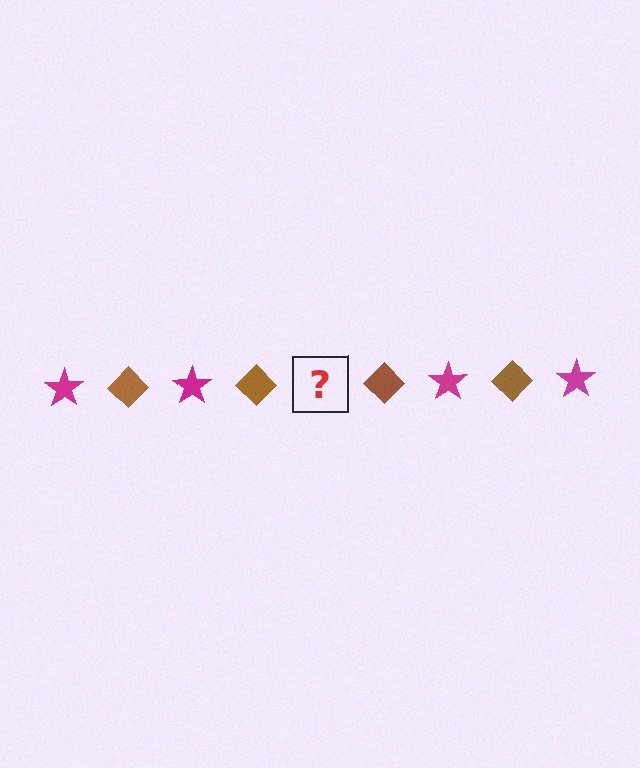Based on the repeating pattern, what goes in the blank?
The blank should be a magenta star.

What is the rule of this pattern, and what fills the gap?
The rule is that the pattern alternates between magenta star and brown diamond. The gap should be filled with a magenta star.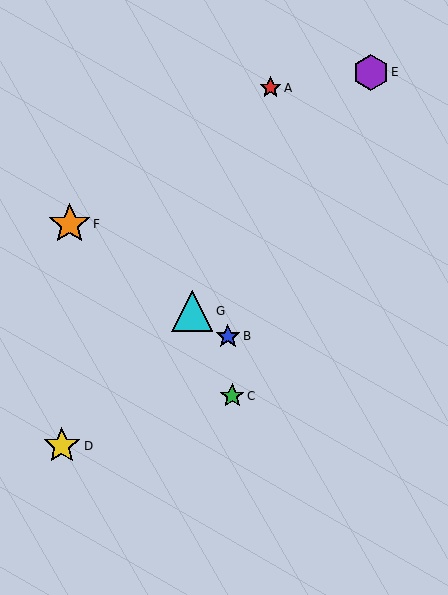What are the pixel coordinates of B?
Object B is at (228, 337).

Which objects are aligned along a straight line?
Objects B, F, G are aligned along a straight line.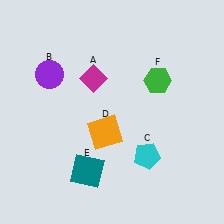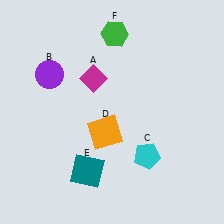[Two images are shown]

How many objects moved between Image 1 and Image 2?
1 object moved between the two images.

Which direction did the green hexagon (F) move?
The green hexagon (F) moved up.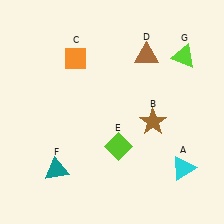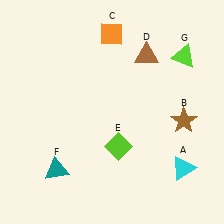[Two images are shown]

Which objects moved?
The objects that moved are: the brown star (B), the orange diamond (C).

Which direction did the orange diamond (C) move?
The orange diamond (C) moved right.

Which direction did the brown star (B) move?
The brown star (B) moved right.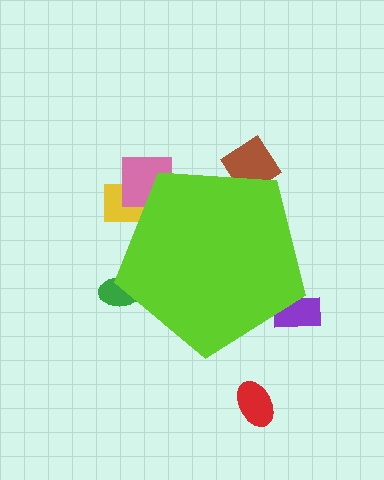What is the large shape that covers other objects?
A lime pentagon.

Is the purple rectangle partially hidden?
Yes, the purple rectangle is partially hidden behind the lime pentagon.